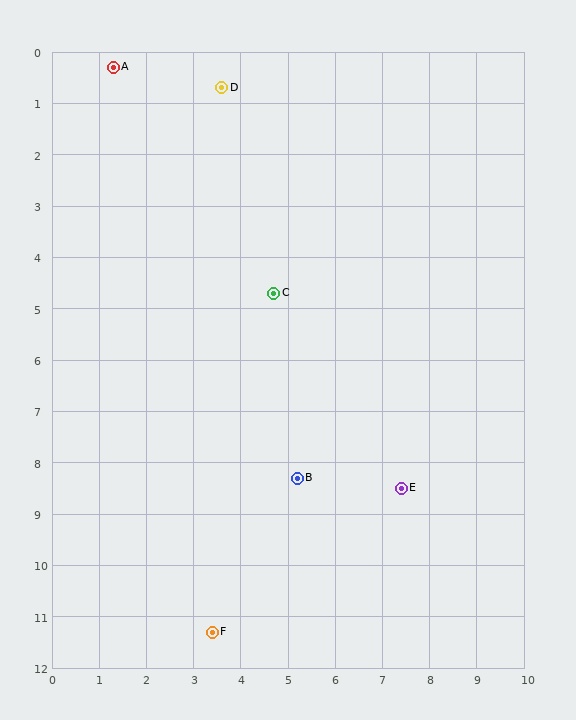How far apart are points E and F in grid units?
Points E and F are about 4.9 grid units apart.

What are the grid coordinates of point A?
Point A is at approximately (1.3, 0.3).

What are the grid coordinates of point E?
Point E is at approximately (7.4, 8.5).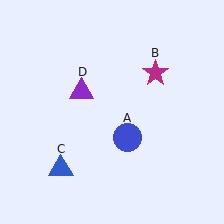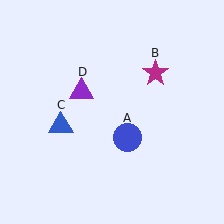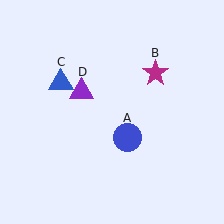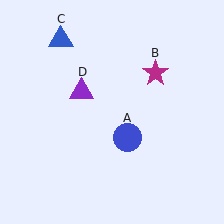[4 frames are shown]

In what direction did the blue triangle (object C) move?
The blue triangle (object C) moved up.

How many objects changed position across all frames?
1 object changed position: blue triangle (object C).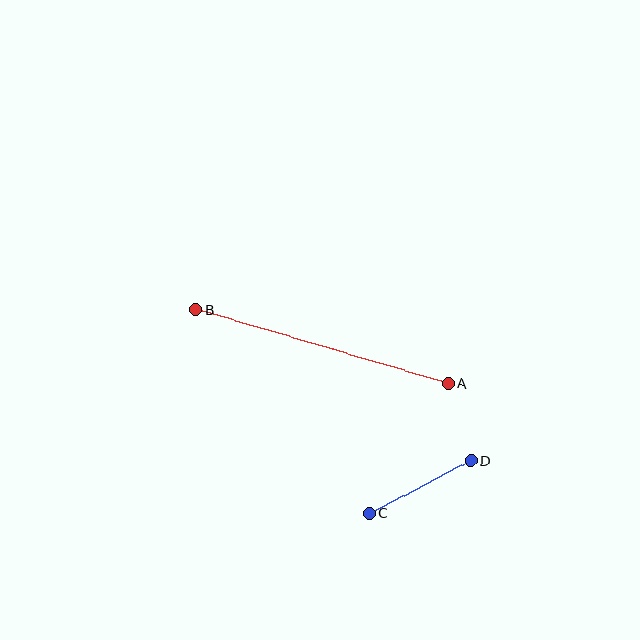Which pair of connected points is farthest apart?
Points A and B are farthest apart.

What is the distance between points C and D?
The distance is approximately 115 pixels.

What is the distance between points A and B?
The distance is approximately 263 pixels.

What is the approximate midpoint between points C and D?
The midpoint is at approximately (420, 487) pixels.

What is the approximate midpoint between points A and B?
The midpoint is at approximately (322, 346) pixels.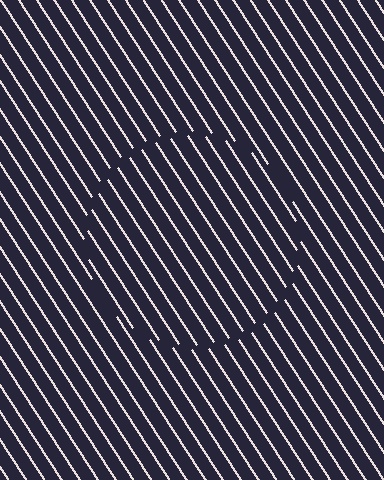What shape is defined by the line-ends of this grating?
An illusory circle. The interior of the shape contains the same grating, shifted by half a period — the contour is defined by the phase discontinuity where line-ends from the inner and outer gratings abut.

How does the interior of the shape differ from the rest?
The interior of the shape contains the same grating, shifted by half a period — the contour is defined by the phase discontinuity where line-ends from the inner and outer gratings abut.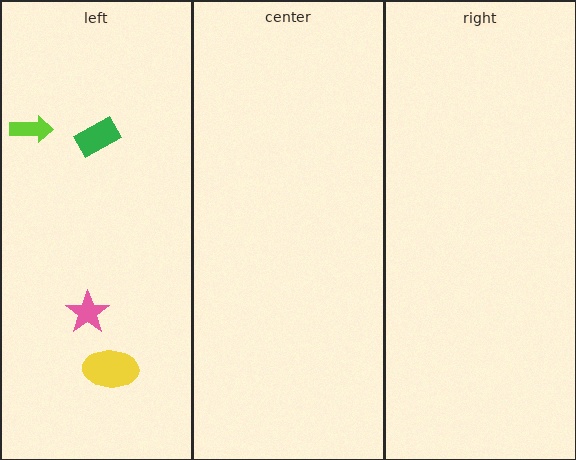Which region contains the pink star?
The left region.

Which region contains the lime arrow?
The left region.